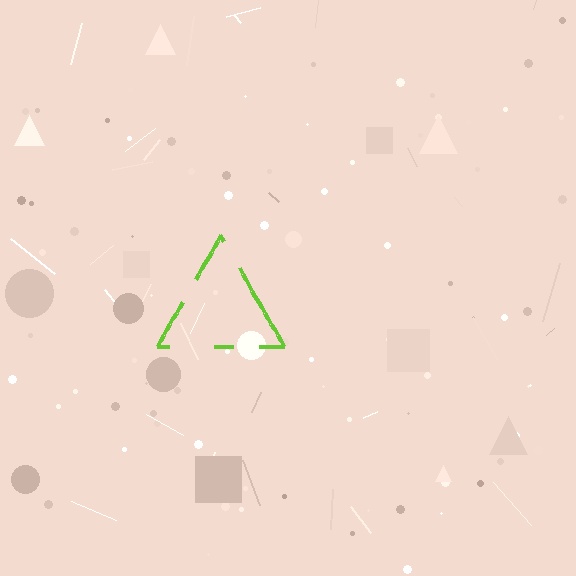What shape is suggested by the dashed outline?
The dashed outline suggests a triangle.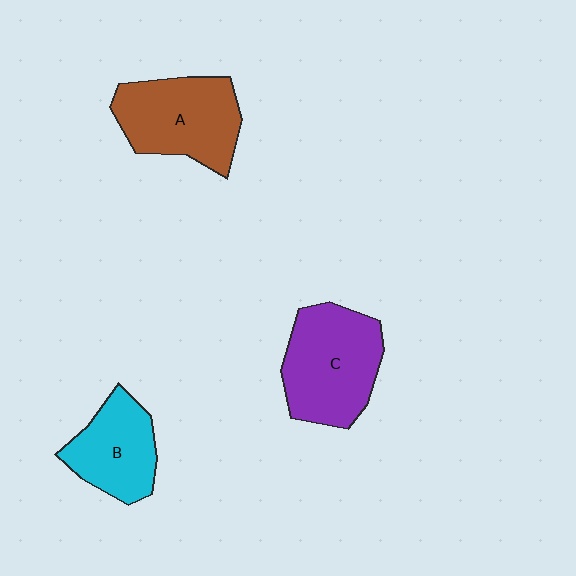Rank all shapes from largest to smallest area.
From largest to smallest: C (purple), A (brown), B (cyan).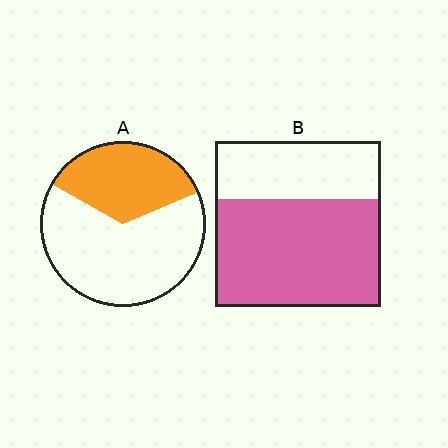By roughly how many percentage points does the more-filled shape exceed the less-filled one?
By roughly 30 percentage points (B over A).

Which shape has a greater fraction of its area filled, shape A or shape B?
Shape B.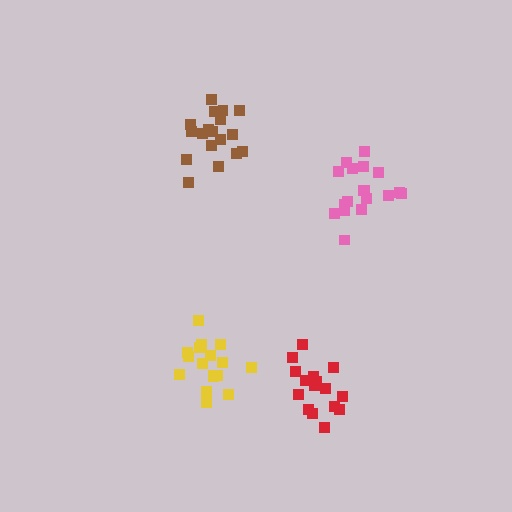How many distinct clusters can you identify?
There are 4 distinct clusters.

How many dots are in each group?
Group 1: 18 dots, Group 2: 16 dots, Group 3: 17 dots, Group 4: 18 dots (69 total).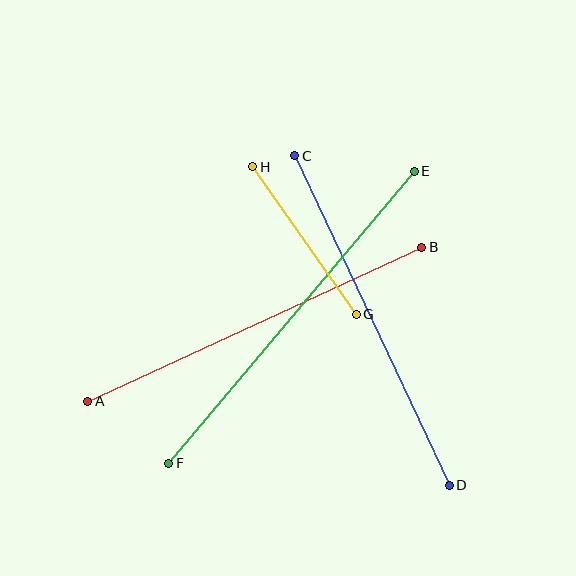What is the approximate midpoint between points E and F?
The midpoint is at approximately (291, 317) pixels.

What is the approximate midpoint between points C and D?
The midpoint is at approximately (372, 320) pixels.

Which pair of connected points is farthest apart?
Points E and F are farthest apart.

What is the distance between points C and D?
The distance is approximately 364 pixels.